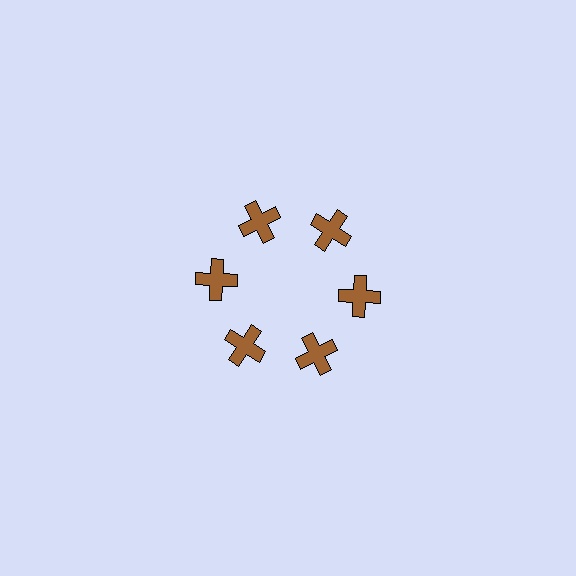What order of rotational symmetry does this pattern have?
This pattern has 6-fold rotational symmetry.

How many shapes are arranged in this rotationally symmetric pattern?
There are 6 shapes, arranged in 6 groups of 1.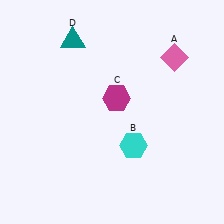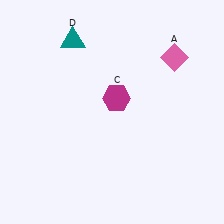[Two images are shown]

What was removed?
The cyan hexagon (B) was removed in Image 2.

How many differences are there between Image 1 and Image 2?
There is 1 difference between the two images.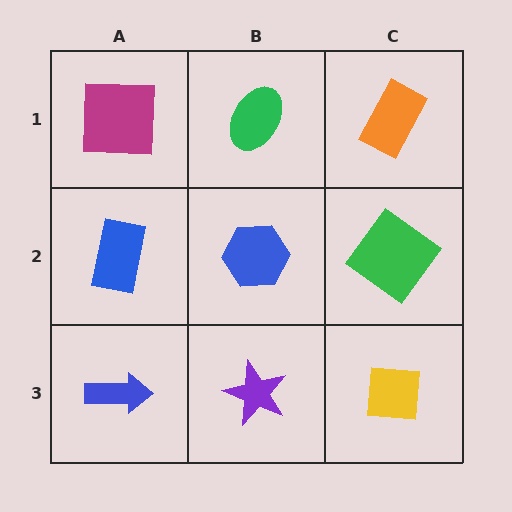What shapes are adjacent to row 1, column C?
A green diamond (row 2, column C), a green ellipse (row 1, column B).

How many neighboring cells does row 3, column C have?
2.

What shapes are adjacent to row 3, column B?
A blue hexagon (row 2, column B), a blue arrow (row 3, column A), a yellow square (row 3, column C).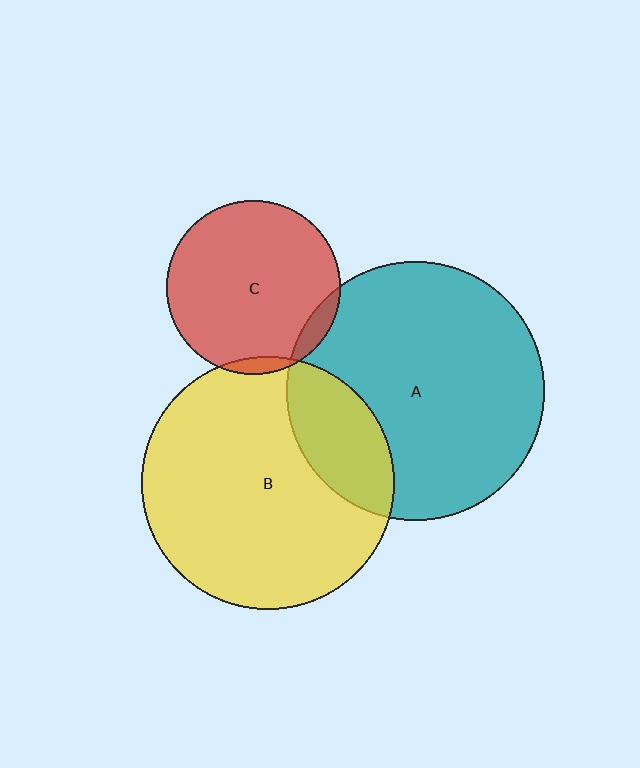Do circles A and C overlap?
Yes.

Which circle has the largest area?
Circle A (teal).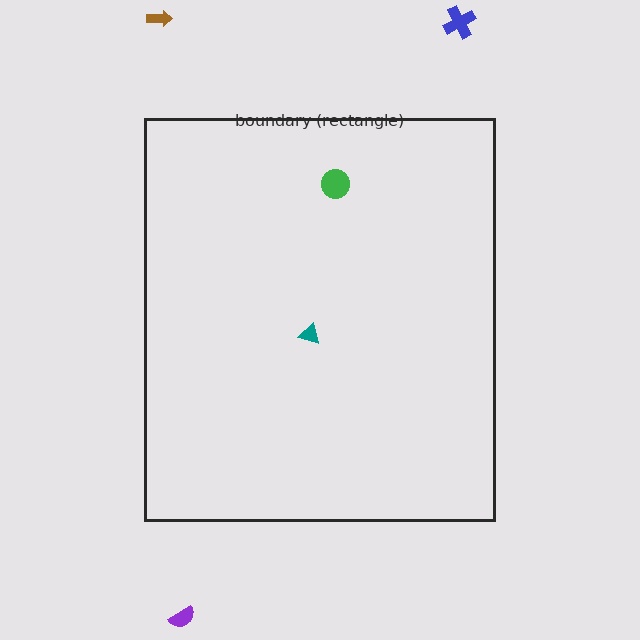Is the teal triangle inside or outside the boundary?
Inside.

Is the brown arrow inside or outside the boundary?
Outside.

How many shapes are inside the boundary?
2 inside, 3 outside.